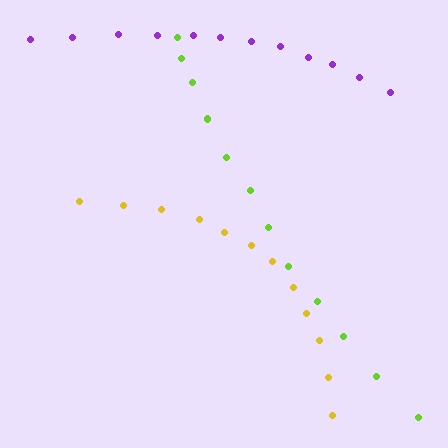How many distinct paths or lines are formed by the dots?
There are 3 distinct paths.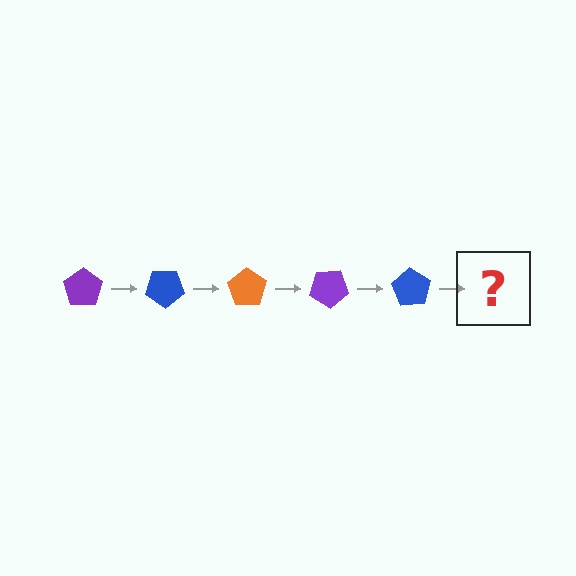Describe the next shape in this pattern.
It should be an orange pentagon, rotated 175 degrees from the start.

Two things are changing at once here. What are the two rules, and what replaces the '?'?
The two rules are that it rotates 35 degrees each step and the color cycles through purple, blue, and orange. The '?' should be an orange pentagon, rotated 175 degrees from the start.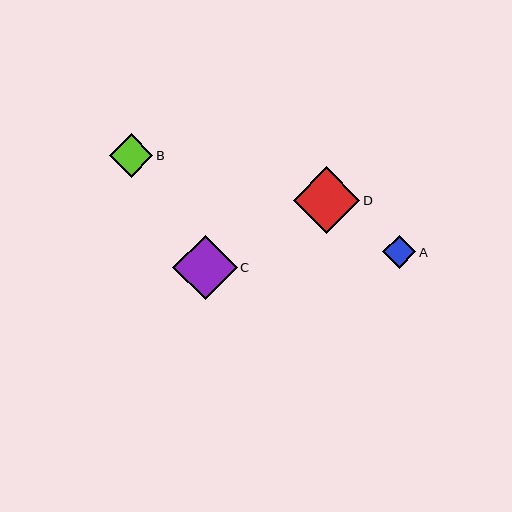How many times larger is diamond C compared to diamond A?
Diamond C is approximately 1.9 times the size of diamond A.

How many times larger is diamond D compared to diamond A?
Diamond D is approximately 2.0 times the size of diamond A.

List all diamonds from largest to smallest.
From largest to smallest: D, C, B, A.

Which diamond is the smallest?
Diamond A is the smallest with a size of approximately 33 pixels.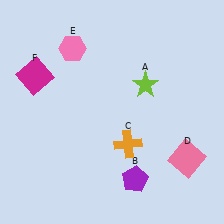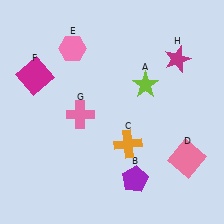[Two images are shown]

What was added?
A pink cross (G), a magenta star (H) were added in Image 2.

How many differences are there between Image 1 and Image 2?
There are 2 differences between the two images.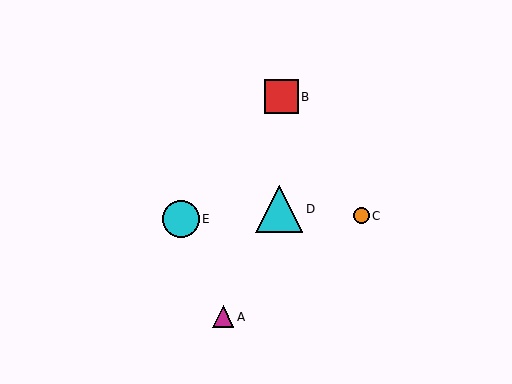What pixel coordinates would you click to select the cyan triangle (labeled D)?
Click at (279, 209) to select the cyan triangle D.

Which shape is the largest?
The cyan triangle (labeled D) is the largest.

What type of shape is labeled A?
Shape A is a magenta triangle.